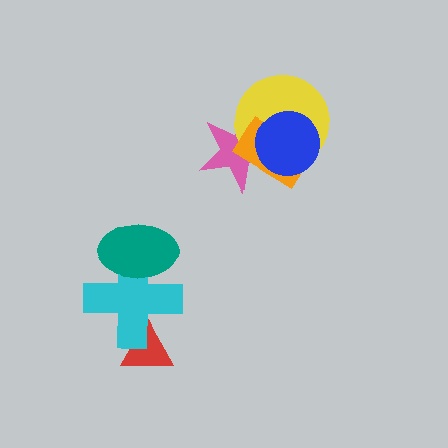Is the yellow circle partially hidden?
Yes, it is partially covered by another shape.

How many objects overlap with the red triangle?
1 object overlaps with the red triangle.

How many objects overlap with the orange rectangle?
3 objects overlap with the orange rectangle.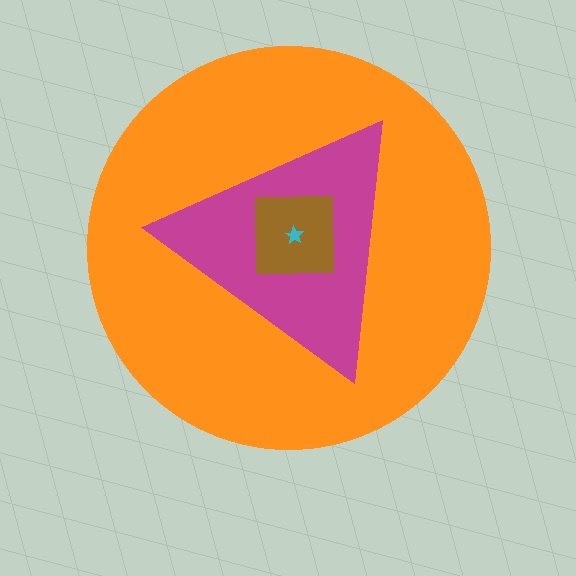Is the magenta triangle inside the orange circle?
Yes.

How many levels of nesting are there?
4.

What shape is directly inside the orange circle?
The magenta triangle.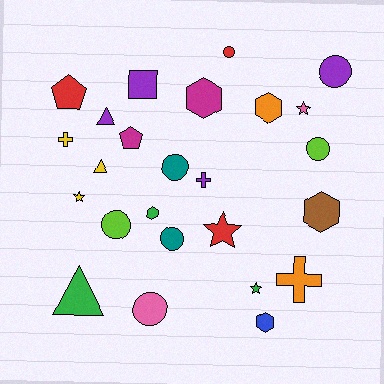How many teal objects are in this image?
There are 2 teal objects.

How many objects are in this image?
There are 25 objects.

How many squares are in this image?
There is 1 square.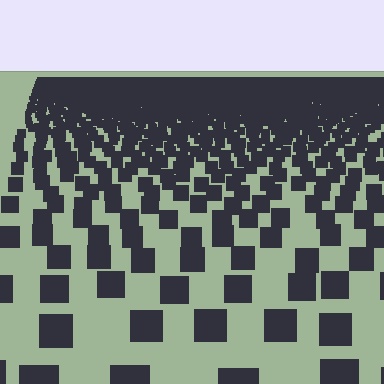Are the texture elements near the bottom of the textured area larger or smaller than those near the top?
Larger. Near the bottom, elements are closer to the viewer and appear at a bigger on-screen size.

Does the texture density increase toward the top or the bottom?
Density increases toward the top.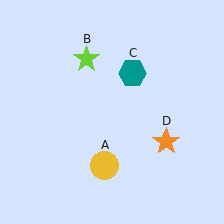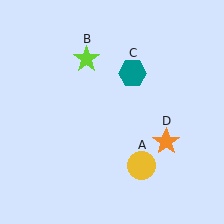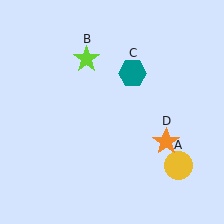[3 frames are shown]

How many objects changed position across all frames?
1 object changed position: yellow circle (object A).